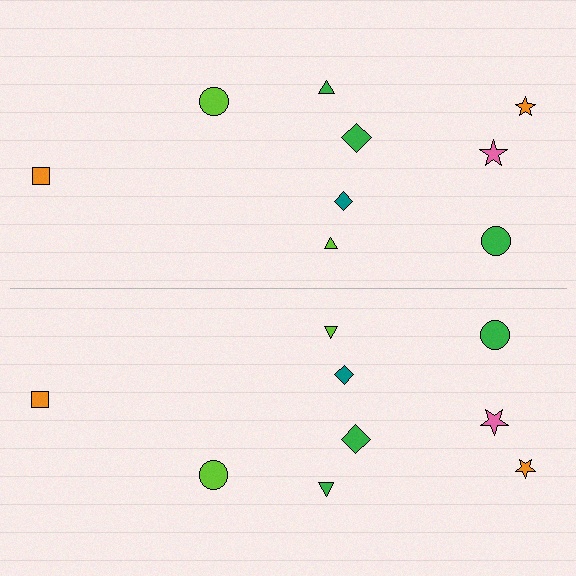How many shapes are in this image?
There are 18 shapes in this image.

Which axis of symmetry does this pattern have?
The pattern has a horizontal axis of symmetry running through the center of the image.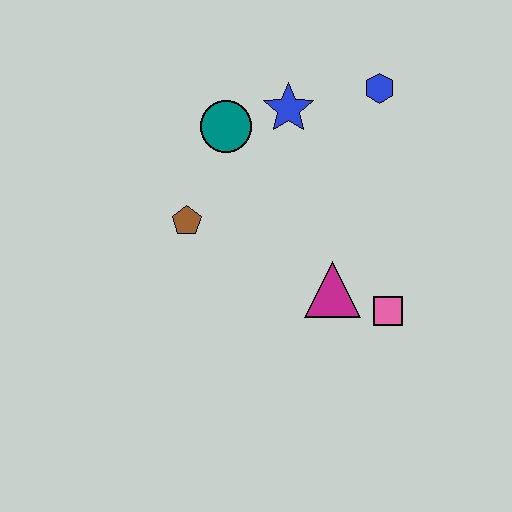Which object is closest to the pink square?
The magenta triangle is closest to the pink square.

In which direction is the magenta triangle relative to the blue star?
The magenta triangle is below the blue star.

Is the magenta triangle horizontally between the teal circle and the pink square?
Yes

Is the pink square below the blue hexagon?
Yes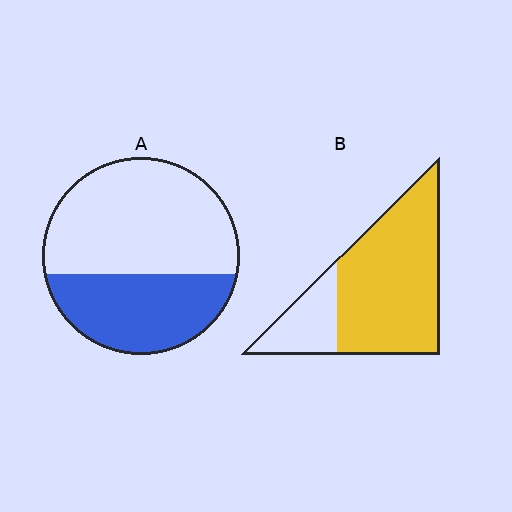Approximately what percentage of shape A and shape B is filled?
A is approximately 40% and B is approximately 75%.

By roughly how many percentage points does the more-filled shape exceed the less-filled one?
By roughly 40 percentage points (B over A).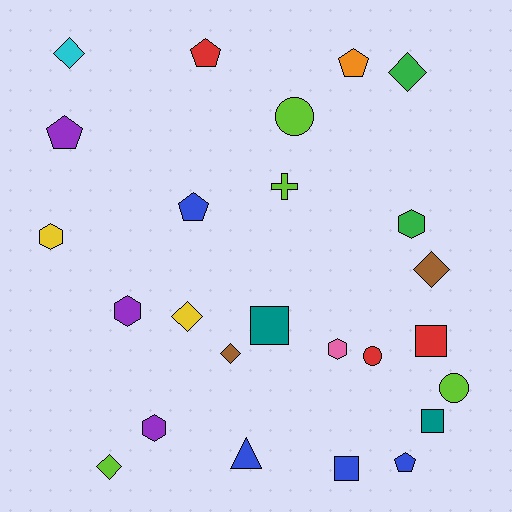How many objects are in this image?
There are 25 objects.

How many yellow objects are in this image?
There are 2 yellow objects.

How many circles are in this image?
There are 3 circles.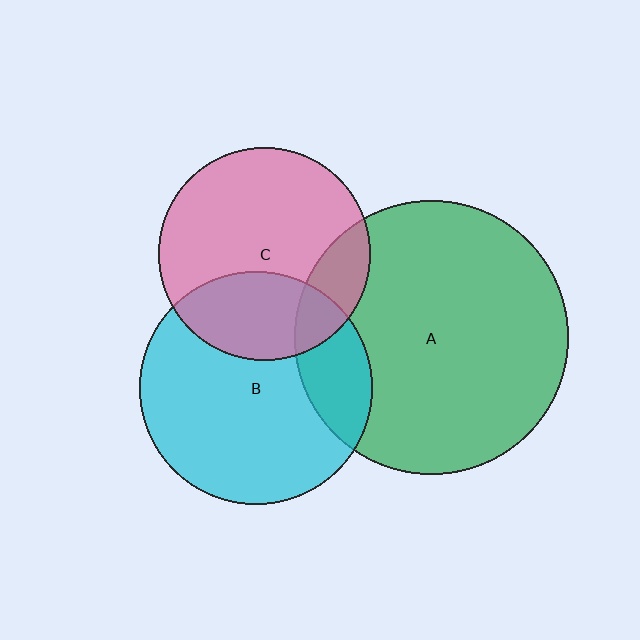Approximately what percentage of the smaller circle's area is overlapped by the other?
Approximately 15%.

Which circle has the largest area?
Circle A (green).